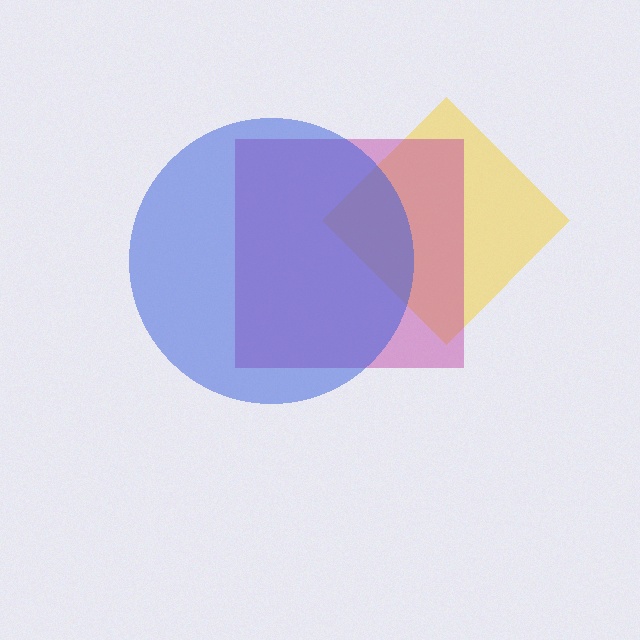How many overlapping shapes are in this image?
There are 3 overlapping shapes in the image.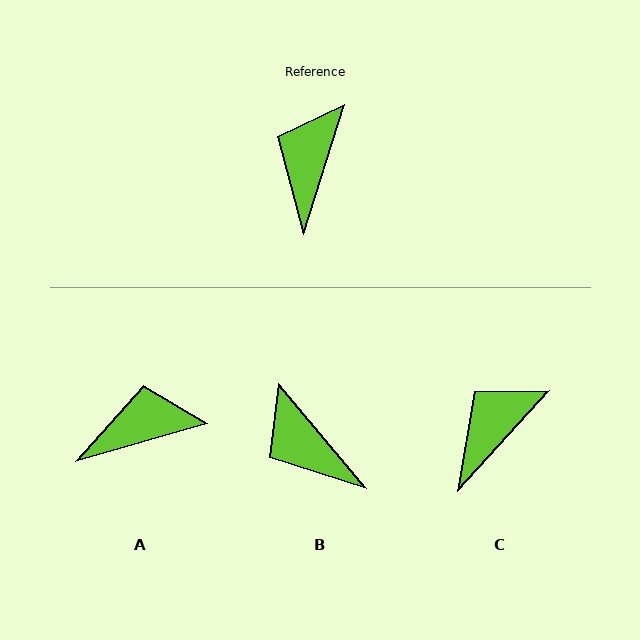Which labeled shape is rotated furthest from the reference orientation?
B, about 57 degrees away.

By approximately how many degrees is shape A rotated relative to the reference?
Approximately 56 degrees clockwise.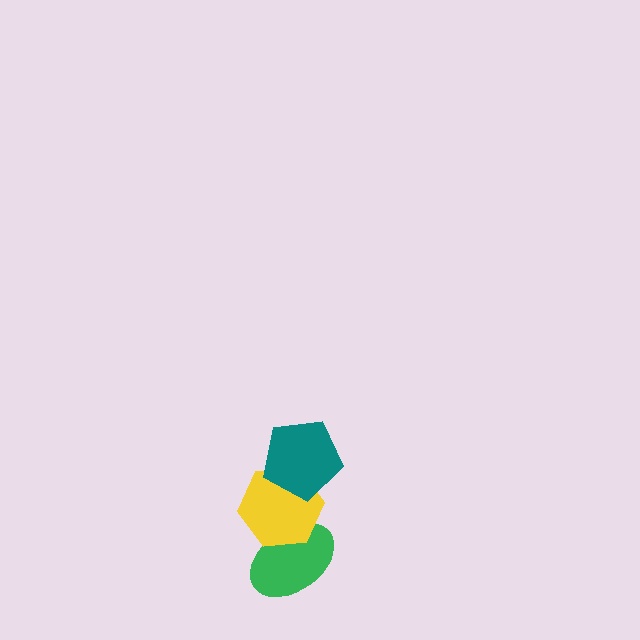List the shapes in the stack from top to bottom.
From top to bottom: the teal pentagon, the yellow hexagon, the green ellipse.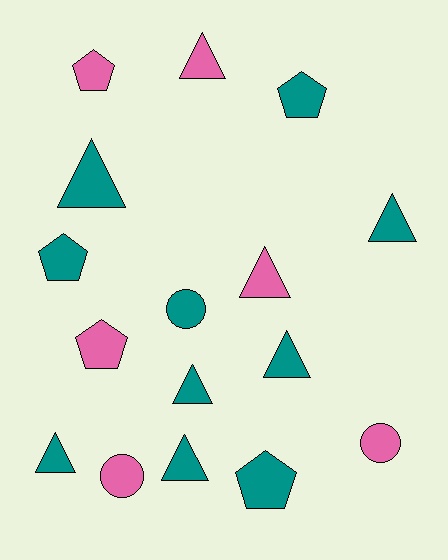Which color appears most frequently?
Teal, with 10 objects.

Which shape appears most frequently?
Triangle, with 8 objects.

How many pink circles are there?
There are 2 pink circles.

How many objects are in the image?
There are 16 objects.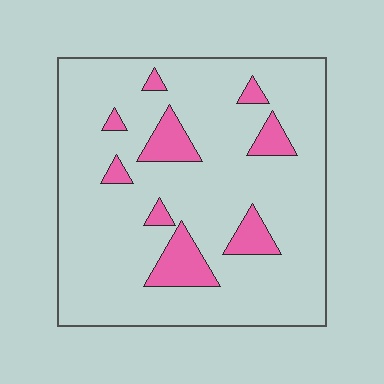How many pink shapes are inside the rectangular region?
9.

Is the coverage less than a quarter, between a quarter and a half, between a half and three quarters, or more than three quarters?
Less than a quarter.